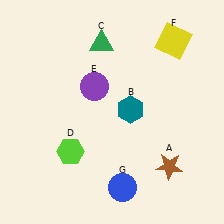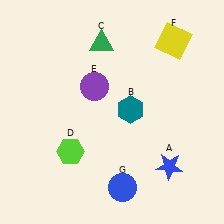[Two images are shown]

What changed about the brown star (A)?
In Image 1, A is brown. In Image 2, it changed to blue.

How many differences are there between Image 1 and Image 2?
There is 1 difference between the two images.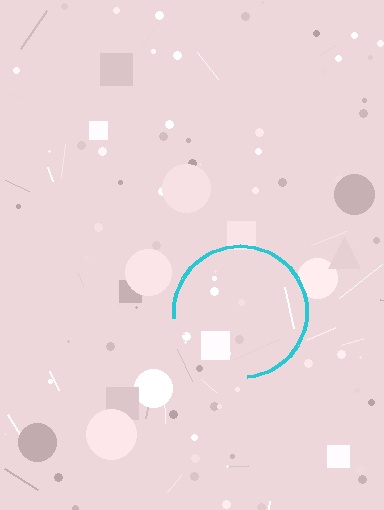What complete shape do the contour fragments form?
The contour fragments form a circle.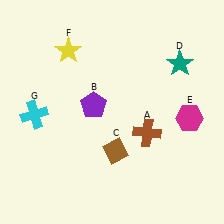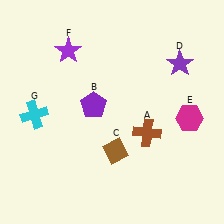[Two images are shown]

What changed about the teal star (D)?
In Image 1, D is teal. In Image 2, it changed to purple.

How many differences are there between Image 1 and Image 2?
There are 2 differences between the two images.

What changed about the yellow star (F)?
In Image 1, F is yellow. In Image 2, it changed to purple.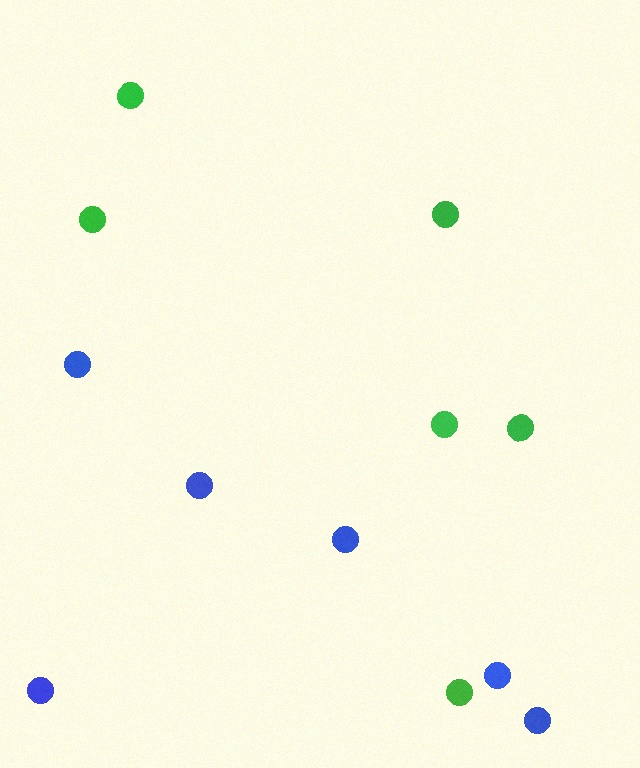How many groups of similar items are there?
There are 2 groups: one group of green circles (6) and one group of blue circles (6).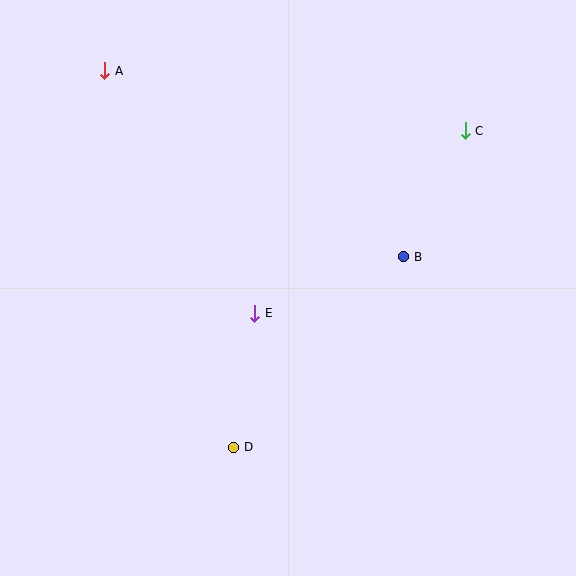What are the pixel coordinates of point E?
Point E is at (255, 313).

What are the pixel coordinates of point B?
Point B is at (404, 257).